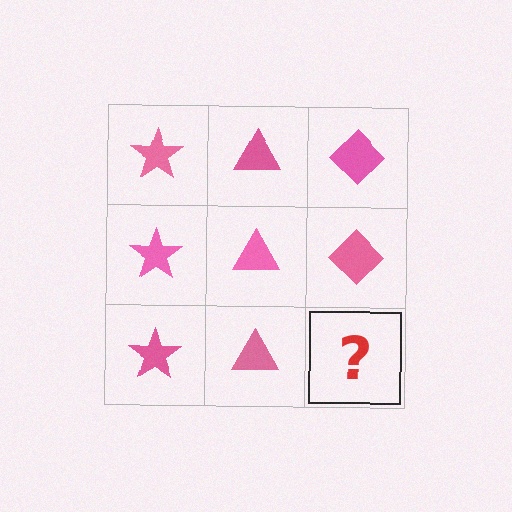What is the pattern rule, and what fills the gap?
The rule is that each column has a consistent shape. The gap should be filled with a pink diamond.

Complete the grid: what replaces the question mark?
The question mark should be replaced with a pink diamond.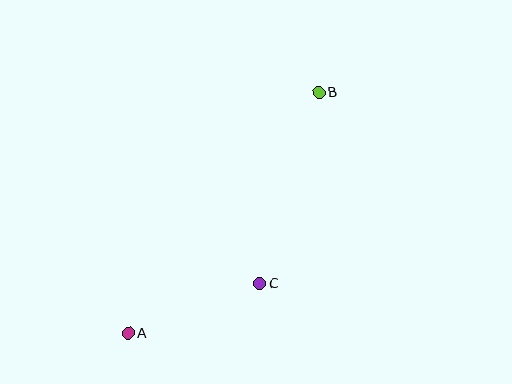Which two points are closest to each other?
Points A and C are closest to each other.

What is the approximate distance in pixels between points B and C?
The distance between B and C is approximately 200 pixels.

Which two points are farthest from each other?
Points A and B are farthest from each other.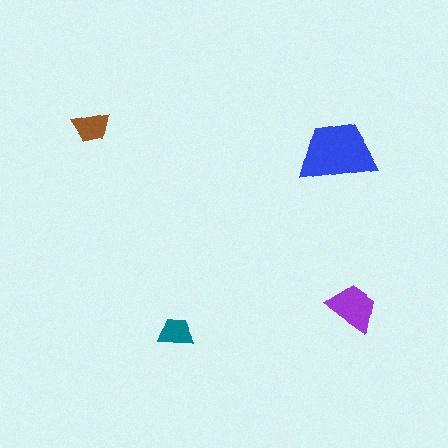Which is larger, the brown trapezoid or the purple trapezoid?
The purple one.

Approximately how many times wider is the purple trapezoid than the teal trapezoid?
About 1.5 times wider.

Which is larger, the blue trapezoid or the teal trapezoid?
The blue one.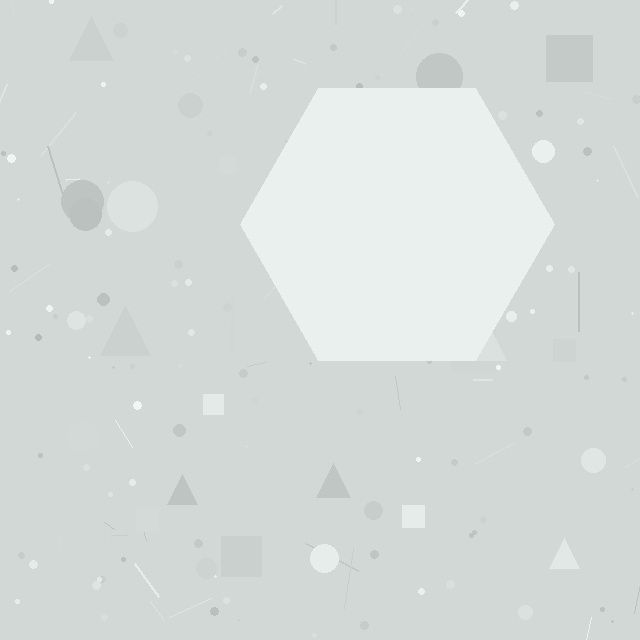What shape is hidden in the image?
A hexagon is hidden in the image.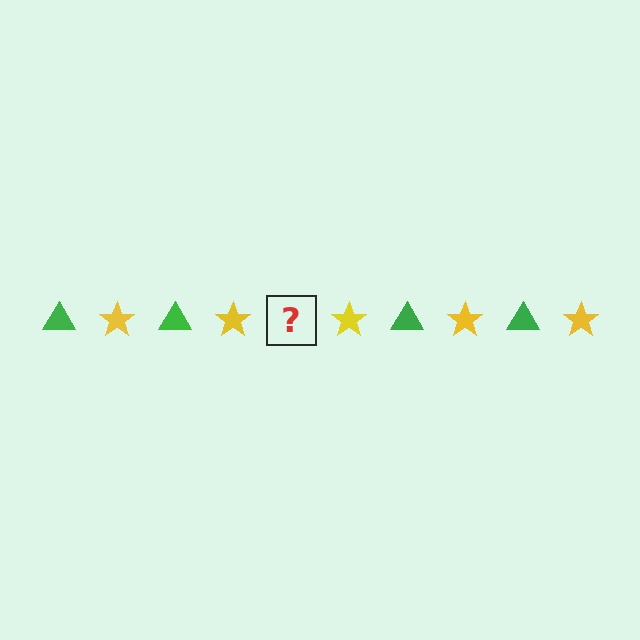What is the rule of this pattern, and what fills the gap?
The rule is that the pattern alternates between green triangle and yellow star. The gap should be filled with a green triangle.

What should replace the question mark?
The question mark should be replaced with a green triangle.